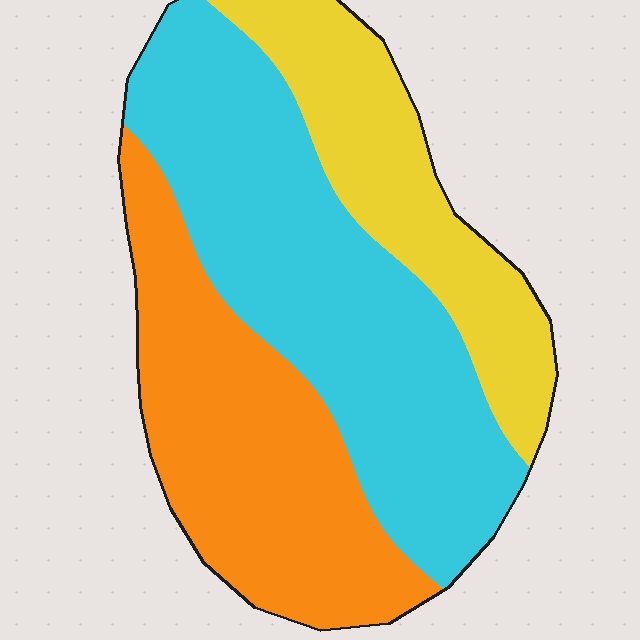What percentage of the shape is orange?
Orange covers about 35% of the shape.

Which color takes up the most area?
Cyan, at roughly 45%.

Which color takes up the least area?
Yellow, at roughly 25%.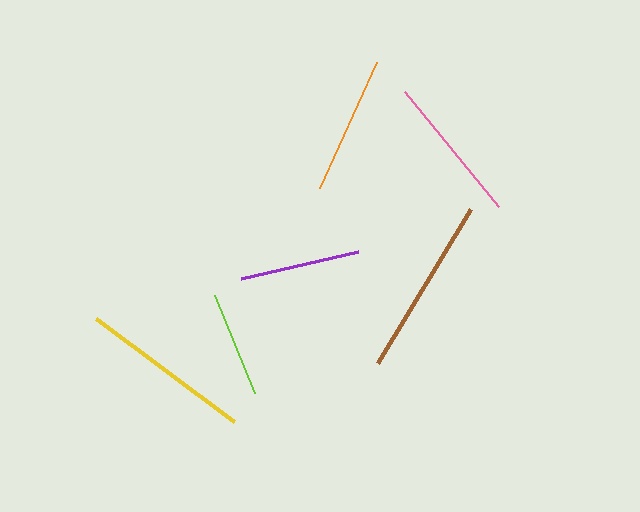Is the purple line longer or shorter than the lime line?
The purple line is longer than the lime line.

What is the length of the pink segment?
The pink segment is approximately 149 pixels long.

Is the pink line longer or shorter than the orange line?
The pink line is longer than the orange line.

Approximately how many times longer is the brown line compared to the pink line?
The brown line is approximately 1.2 times the length of the pink line.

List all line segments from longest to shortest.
From longest to shortest: brown, yellow, pink, orange, purple, lime.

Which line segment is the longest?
The brown line is the longest at approximately 180 pixels.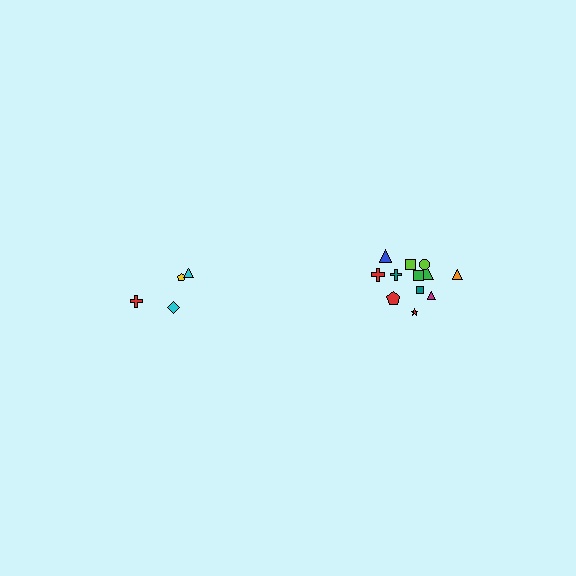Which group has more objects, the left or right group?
The right group.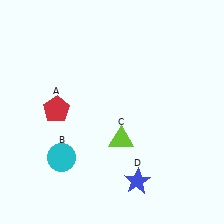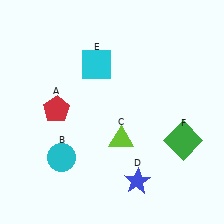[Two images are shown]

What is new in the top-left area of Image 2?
A cyan square (E) was added in the top-left area of Image 2.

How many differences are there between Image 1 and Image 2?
There are 2 differences between the two images.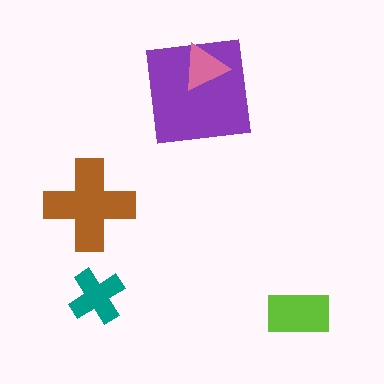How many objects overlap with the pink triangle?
1 object overlaps with the pink triangle.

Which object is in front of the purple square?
The pink triangle is in front of the purple square.